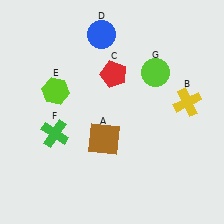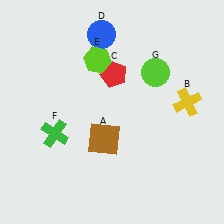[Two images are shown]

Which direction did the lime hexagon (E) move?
The lime hexagon (E) moved right.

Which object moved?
The lime hexagon (E) moved right.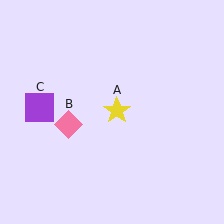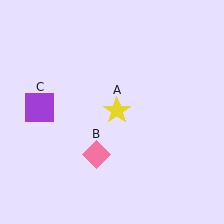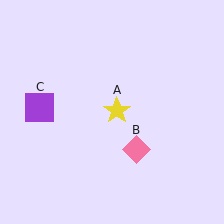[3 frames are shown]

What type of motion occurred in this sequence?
The pink diamond (object B) rotated counterclockwise around the center of the scene.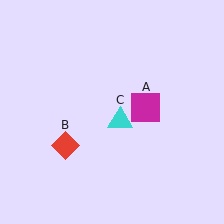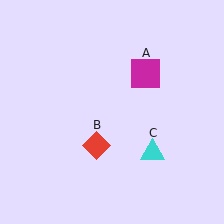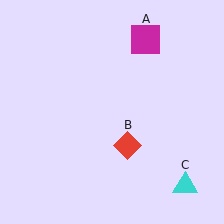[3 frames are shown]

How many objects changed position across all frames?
3 objects changed position: magenta square (object A), red diamond (object B), cyan triangle (object C).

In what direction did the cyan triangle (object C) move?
The cyan triangle (object C) moved down and to the right.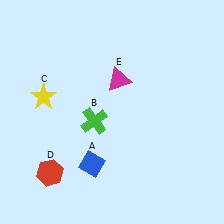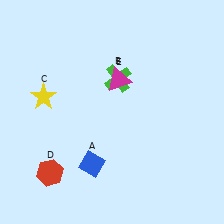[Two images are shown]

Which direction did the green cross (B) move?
The green cross (B) moved up.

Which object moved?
The green cross (B) moved up.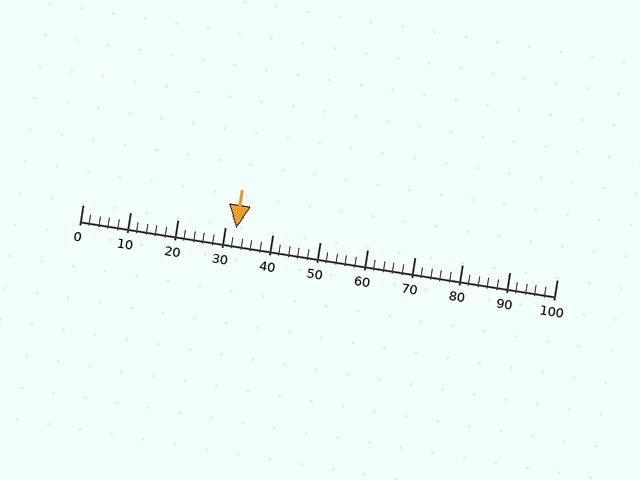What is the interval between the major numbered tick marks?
The major tick marks are spaced 10 units apart.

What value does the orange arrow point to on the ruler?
The orange arrow points to approximately 32.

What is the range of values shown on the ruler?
The ruler shows values from 0 to 100.